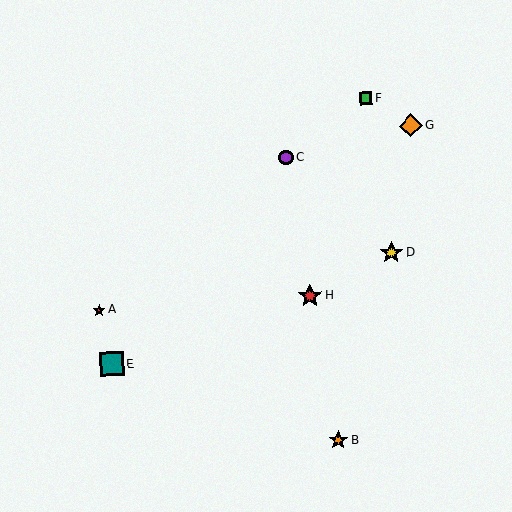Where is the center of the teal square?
The center of the teal square is at (112, 364).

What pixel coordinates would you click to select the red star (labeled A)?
Click at (99, 310) to select the red star A.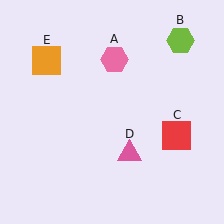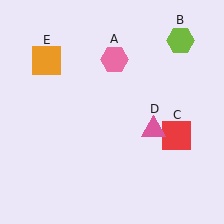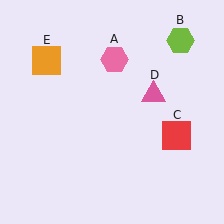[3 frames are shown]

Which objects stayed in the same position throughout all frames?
Pink hexagon (object A) and lime hexagon (object B) and red square (object C) and orange square (object E) remained stationary.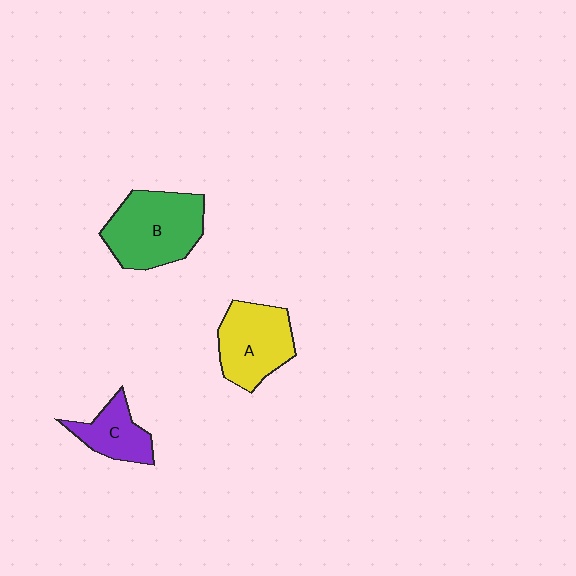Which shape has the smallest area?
Shape C (purple).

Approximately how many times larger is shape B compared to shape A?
Approximately 1.2 times.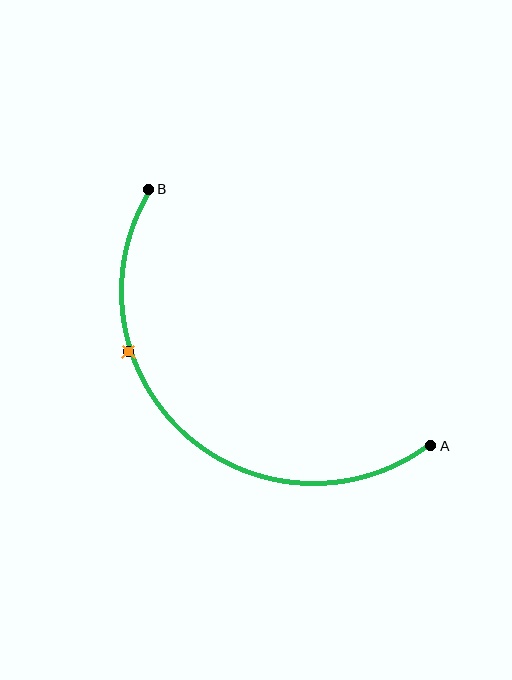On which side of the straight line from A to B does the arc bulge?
The arc bulges below and to the left of the straight line connecting A and B.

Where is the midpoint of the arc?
The arc midpoint is the point on the curve farthest from the straight line joining A and B. It sits below and to the left of that line.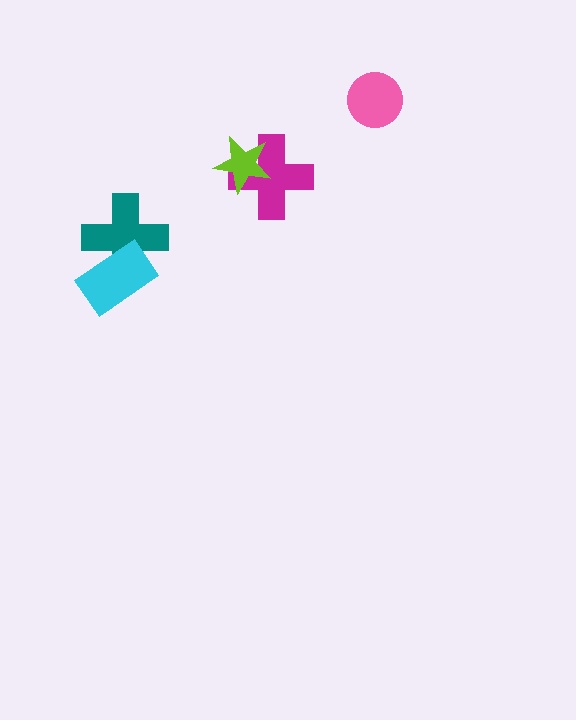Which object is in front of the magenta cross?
The lime star is in front of the magenta cross.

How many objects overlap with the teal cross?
1 object overlaps with the teal cross.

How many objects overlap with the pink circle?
0 objects overlap with the pink circle.